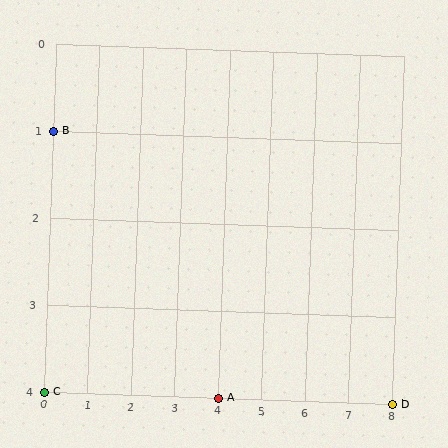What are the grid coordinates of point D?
Point D is at grid coordinates (8, 4).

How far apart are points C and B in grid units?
Points C and B are 3 rows apart.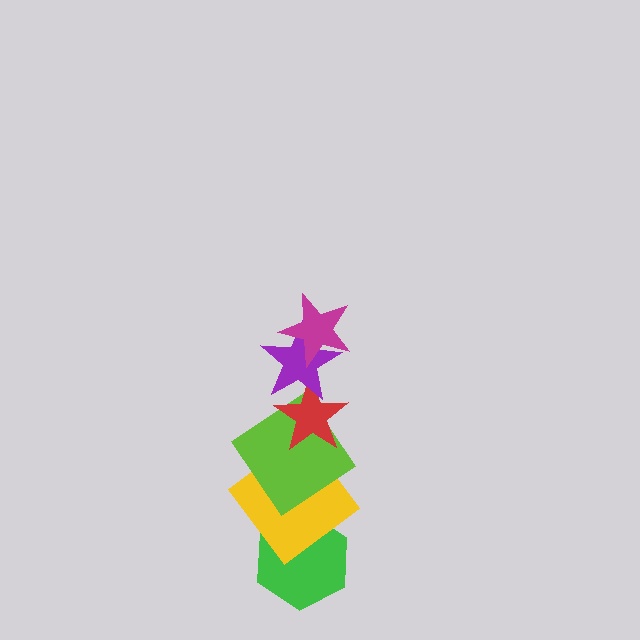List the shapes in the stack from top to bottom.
From top to bottom: the magenta star, the purple star, the red star, the lime diamond, the yellow diamond, the green hexagon.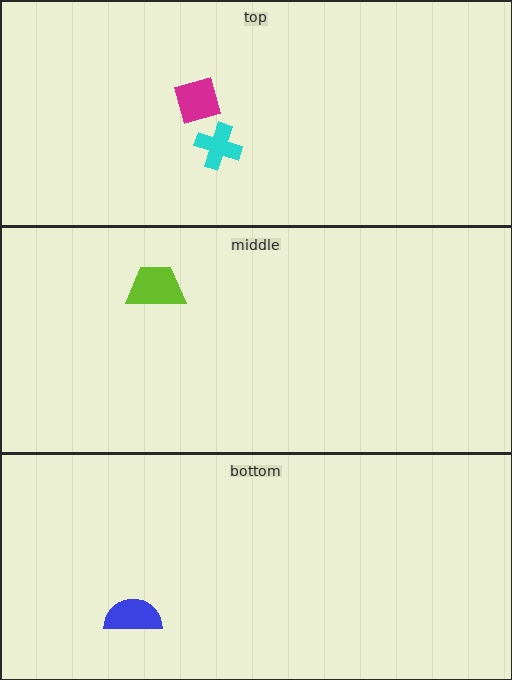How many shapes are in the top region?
2.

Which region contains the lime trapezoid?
The middle region.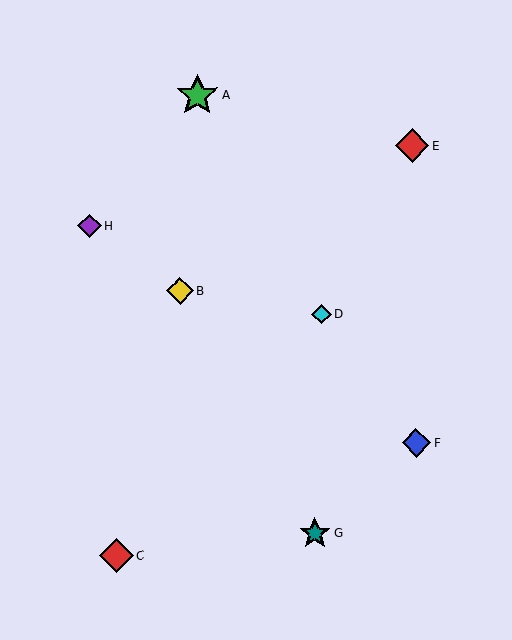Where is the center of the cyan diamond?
The center of the cyan diamond is at (321, 314).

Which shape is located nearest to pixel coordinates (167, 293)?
The yellow diamond (labeled B) at (180, 291) is nearest to that location.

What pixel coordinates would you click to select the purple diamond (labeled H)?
Click at (89, 226) to select the purple diamond H.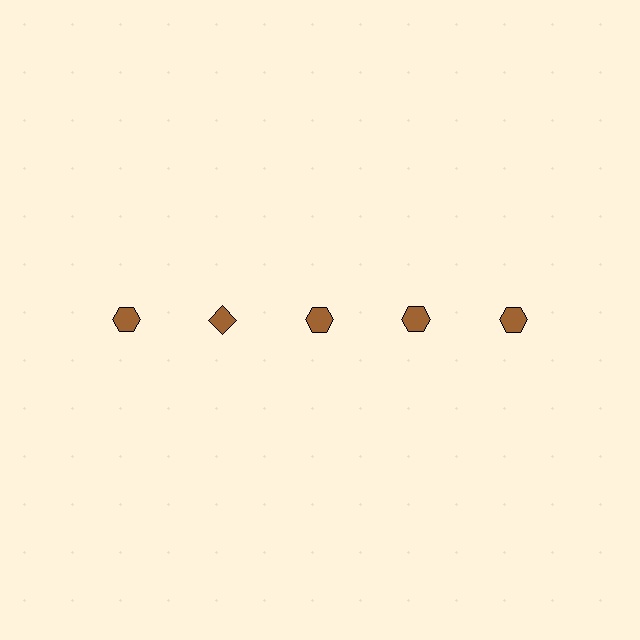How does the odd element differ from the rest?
It has a different shape: diamond instead of hexagon.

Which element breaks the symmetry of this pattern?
The brown diamond in the top row, second from left column breaks the symmetry. All other shapes are brown hexagons.